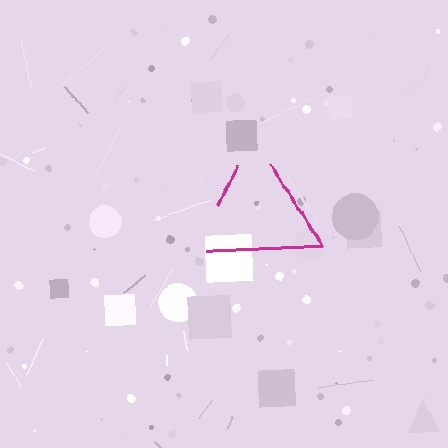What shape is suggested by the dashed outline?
The dashed outline suggests a triangle.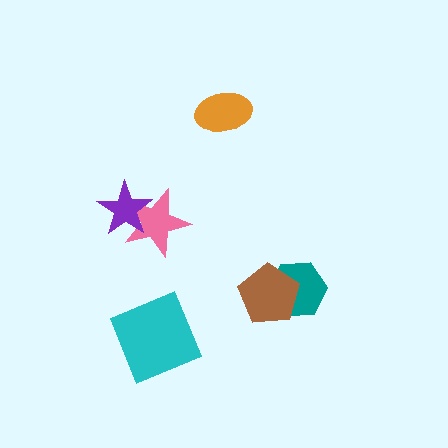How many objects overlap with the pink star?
1 object overlaps with the pink star.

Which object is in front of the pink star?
The purple star is in front of the pink star.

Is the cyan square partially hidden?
No, no other shape covers it.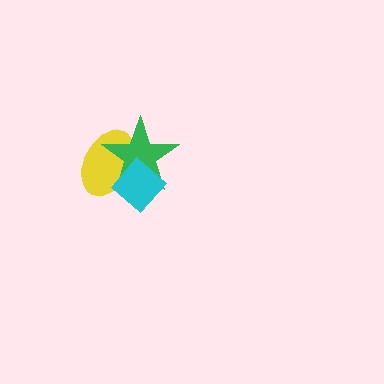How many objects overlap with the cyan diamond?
2 objects overlap with the cyan diamond.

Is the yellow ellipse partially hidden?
Yes, it is partially covered by another shape.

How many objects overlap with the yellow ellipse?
2 objects overlap with the yellow ellipse.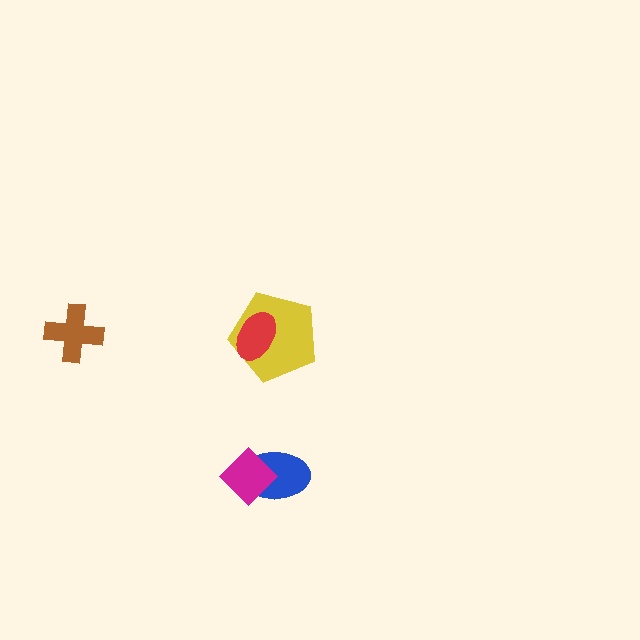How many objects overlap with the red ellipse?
1 object overlaps with the red ellipse.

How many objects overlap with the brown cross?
0 objects overlap with the brown cross.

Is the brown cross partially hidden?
No, no other shape covers it.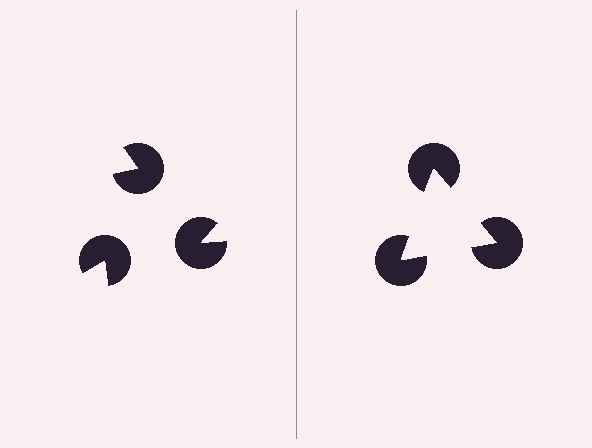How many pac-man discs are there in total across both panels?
6 — 3 on each side.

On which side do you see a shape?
An illusory triangle appears on the right side. On the left side the wedge cuts are rotated, so no coherent shape forms.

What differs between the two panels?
The pac-man discs are positioned identically on both sides; only the wedge orientations differ. On the right they align to a triangle; on the left they are misaligned.